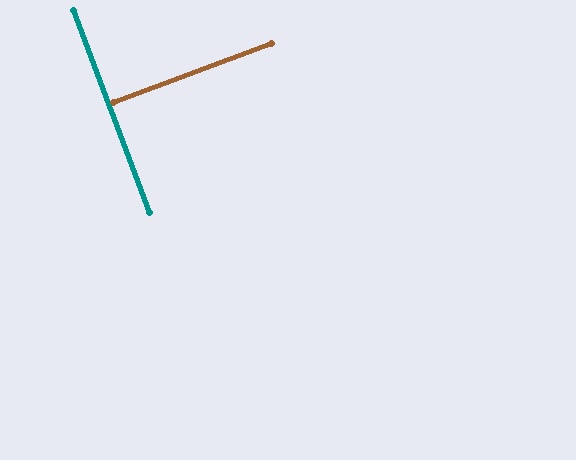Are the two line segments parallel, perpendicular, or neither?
Perpendicular — they meet at approximately 90°.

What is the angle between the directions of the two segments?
Approximately 90 degrees.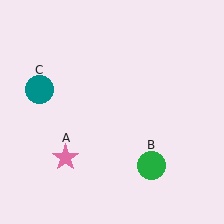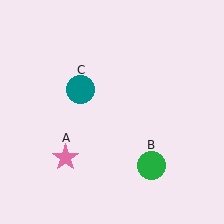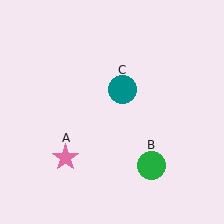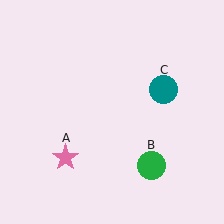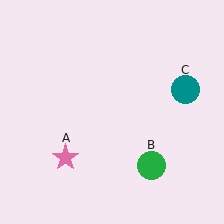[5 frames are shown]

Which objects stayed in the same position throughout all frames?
Pink star (object A) and green circle (object B) remained stationary.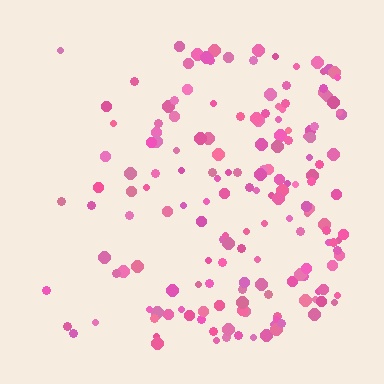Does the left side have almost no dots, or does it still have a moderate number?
Still a moderate number, just noticeably fewer than the right.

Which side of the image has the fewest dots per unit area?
The left.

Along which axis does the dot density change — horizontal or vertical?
Horizontal.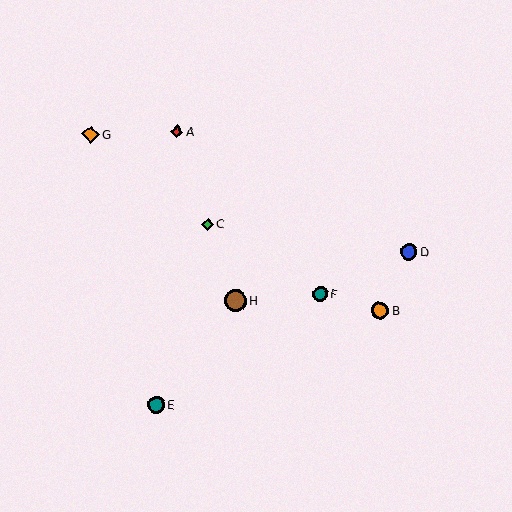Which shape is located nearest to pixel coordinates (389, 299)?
The orange circle (labeled B) at (380, 310) is nearest to that location.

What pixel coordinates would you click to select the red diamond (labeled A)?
Click at (177, 131) to select the red diamond A.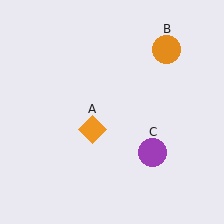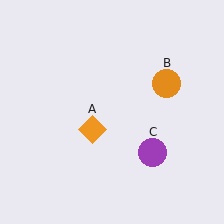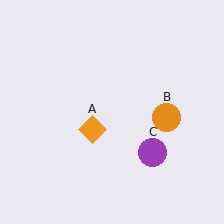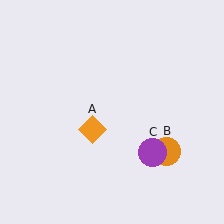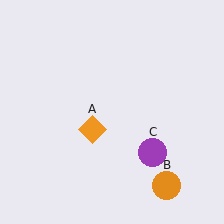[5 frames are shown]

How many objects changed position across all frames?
1 object changed position: orange circle (object B).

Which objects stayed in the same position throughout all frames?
Orange diamond (object A) and purple circle (object C) remained stationary.